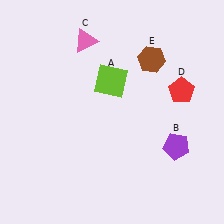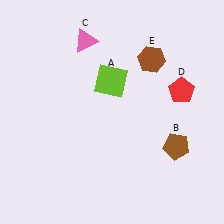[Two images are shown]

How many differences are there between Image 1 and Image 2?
There is 1 difference between the two images.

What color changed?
The pentagon (B) changed from purple in Image 1 to brown in Image 2.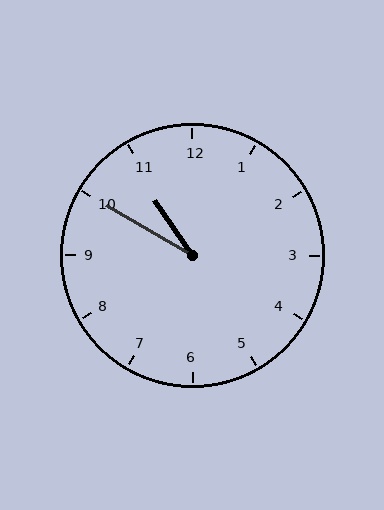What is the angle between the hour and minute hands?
Approximately 25 degrees.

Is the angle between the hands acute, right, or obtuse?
It is acute.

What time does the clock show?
10:50.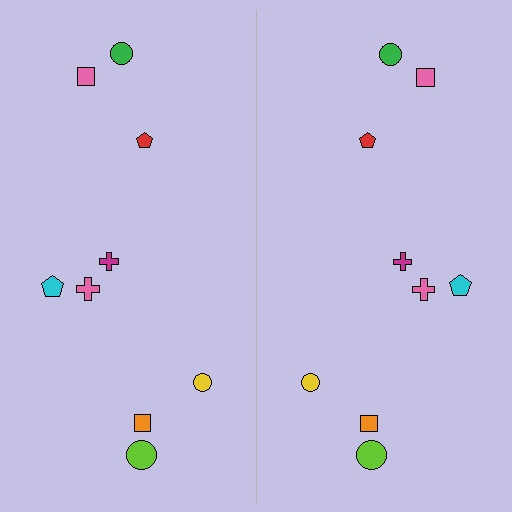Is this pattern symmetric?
Yes, this pattern has bilateral (reflection) symmetry.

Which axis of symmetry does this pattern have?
The pattern has a vertical axis of symmetry running through the center of the image.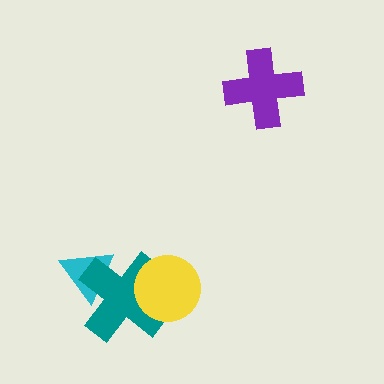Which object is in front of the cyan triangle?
The teal cross is in front of the cyan triangle.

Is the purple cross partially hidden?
No, no other shape covers it.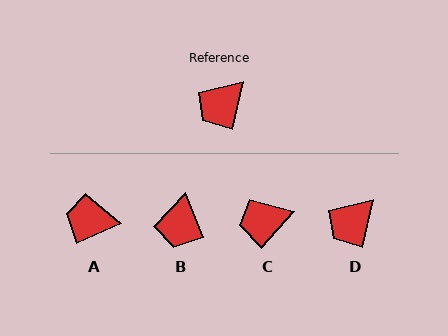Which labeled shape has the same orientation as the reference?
D.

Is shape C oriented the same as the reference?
No, it is off by about 29 degrees.